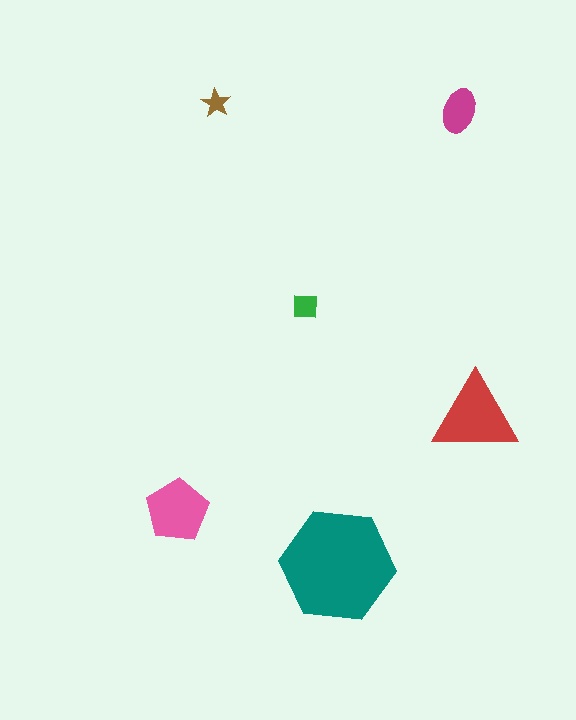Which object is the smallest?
The brown star.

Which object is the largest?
The teal hexagon.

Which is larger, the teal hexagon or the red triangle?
The teal hexagon.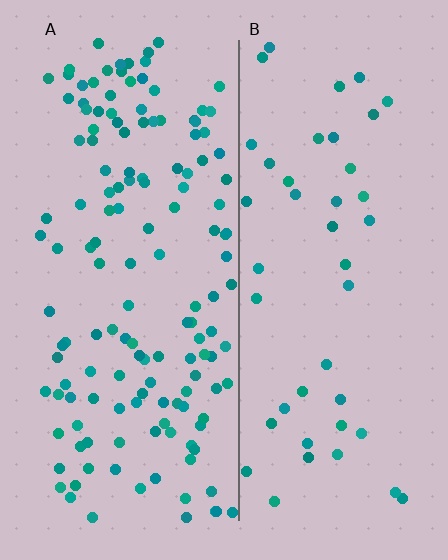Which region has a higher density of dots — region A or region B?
A (the left).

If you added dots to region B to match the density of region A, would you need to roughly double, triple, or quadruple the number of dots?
Approximately triple.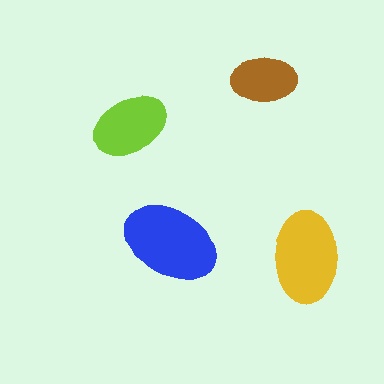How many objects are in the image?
There are 4 objects in the image.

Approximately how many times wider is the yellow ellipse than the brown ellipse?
About 1.5 times wider.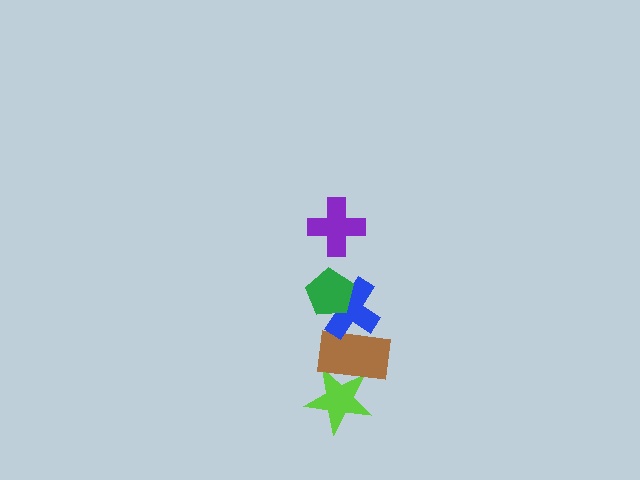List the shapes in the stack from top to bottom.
From top to bottom: the purple cross, the green pentagon, the blue cross, the brown rectangle, the lime star.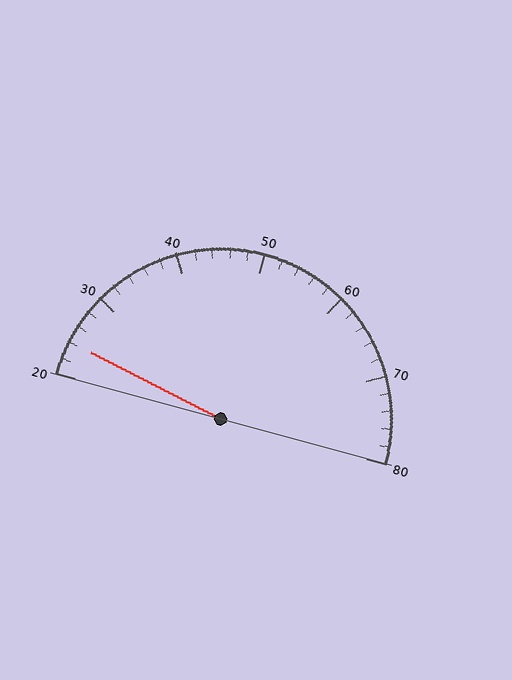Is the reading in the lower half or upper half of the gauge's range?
The reading is in the lower half of the range (20 to 80).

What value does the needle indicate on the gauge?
The needle indicates approximately 24.